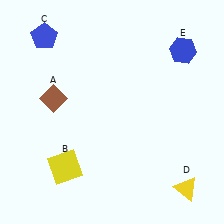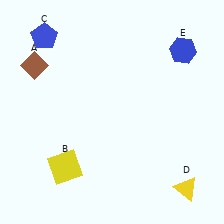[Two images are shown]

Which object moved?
The brown diamond (A) moved up.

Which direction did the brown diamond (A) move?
The brown diamond (A) moved up.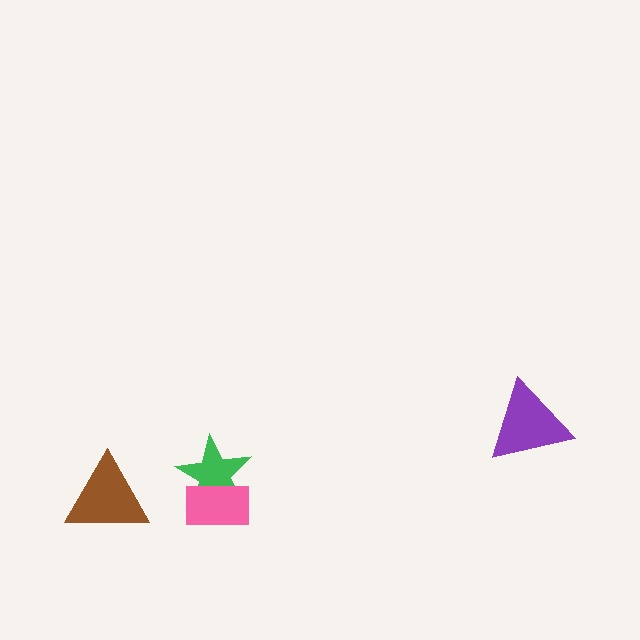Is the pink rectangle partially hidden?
No, no other shape covers it.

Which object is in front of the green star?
The pink rectangle is in front of the green star.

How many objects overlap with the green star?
1 object overlaps with the green star.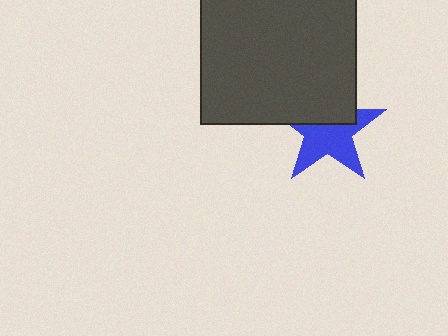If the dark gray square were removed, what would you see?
You would see the complete blue star.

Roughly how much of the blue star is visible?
About half of it is visible (roughly 59%).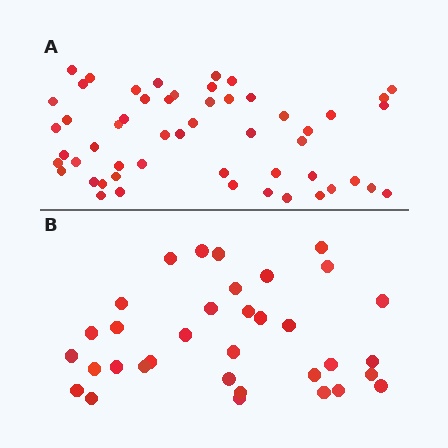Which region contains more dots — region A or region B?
Region A (the top region) has more dots.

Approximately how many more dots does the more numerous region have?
Region A has approximately 20 more dots than region B.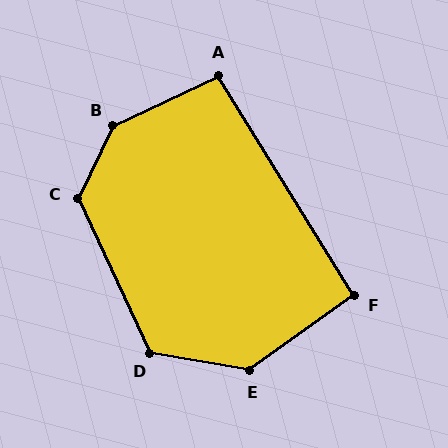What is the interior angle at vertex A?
Approximately 96 degrees (obtuse).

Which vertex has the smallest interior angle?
F, at approximately 94 degrees.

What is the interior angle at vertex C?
Approximately 129 degrees (obtuse).